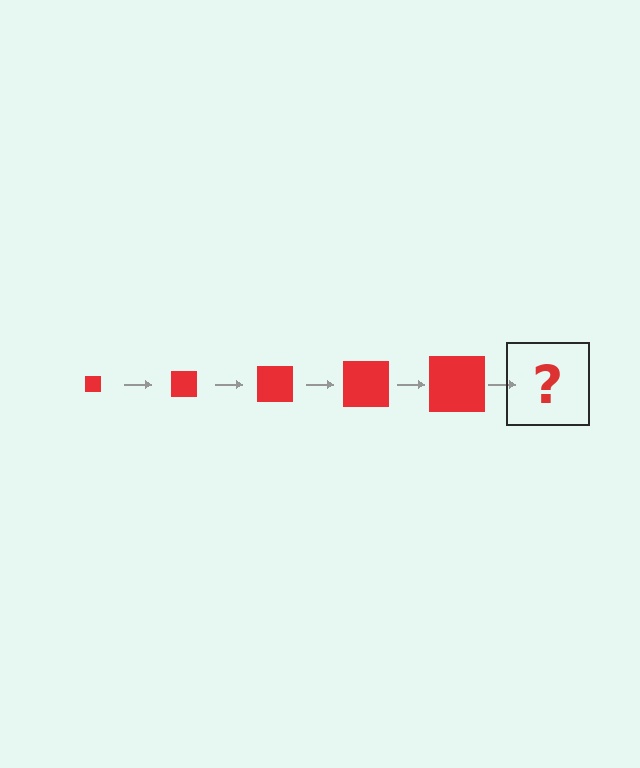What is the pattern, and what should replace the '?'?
The pattern is that the square gets progressively larger each step. The '?' should be a red square, larger than the previous one.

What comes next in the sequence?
The next element should be a red square, larger than the previous one.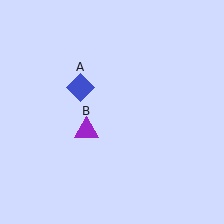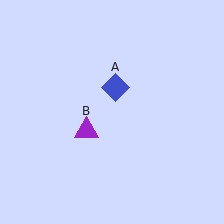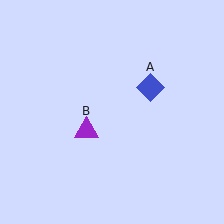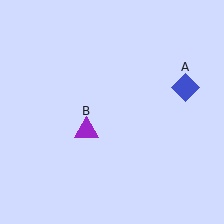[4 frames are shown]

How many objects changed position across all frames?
1 object changed position: blue diamond (object A).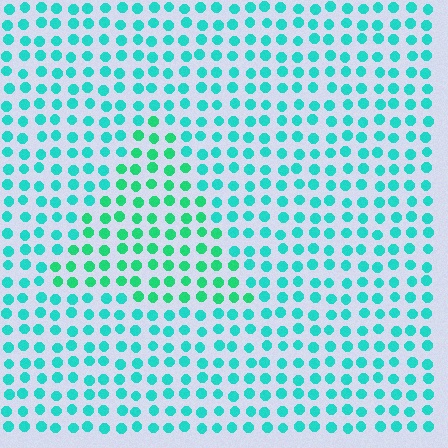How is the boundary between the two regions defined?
The boundary is defined purely by a slight shift in hue (about 26 degrees). Spacing, size, and orientation are identical on both sides.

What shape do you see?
I see a triangle.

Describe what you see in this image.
The image is filled with small cyan elements in a uniform arrangement. A triangle-shaped region is visible where the elements are tinted to a slightly different hue, forming a subtle color boundary.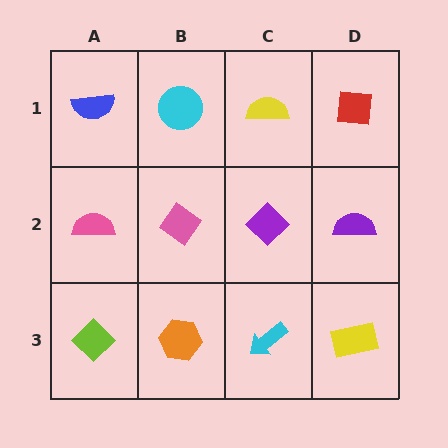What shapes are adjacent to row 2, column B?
A cyan circle (row 1, column B), an orange hexagon (row 3, column B), a pink semicircle (row 2, column A), a purple diamond (row 2, column C).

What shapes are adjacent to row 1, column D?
A purple semicircle (row 2, column D), a yellow semicircle (row 1, column C).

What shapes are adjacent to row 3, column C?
A purple diamond (row 2, column C), an orange hexagon (row 3, column B), a yellow rectangle (row 3, column D).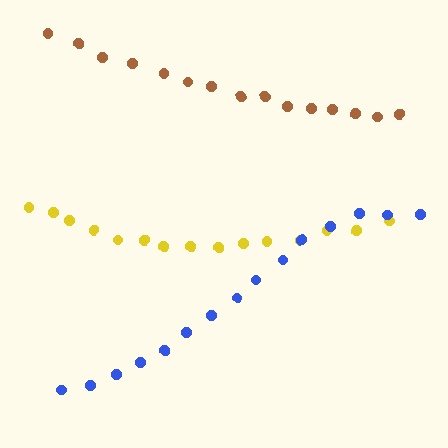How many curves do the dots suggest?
There are 3 distinct paths.